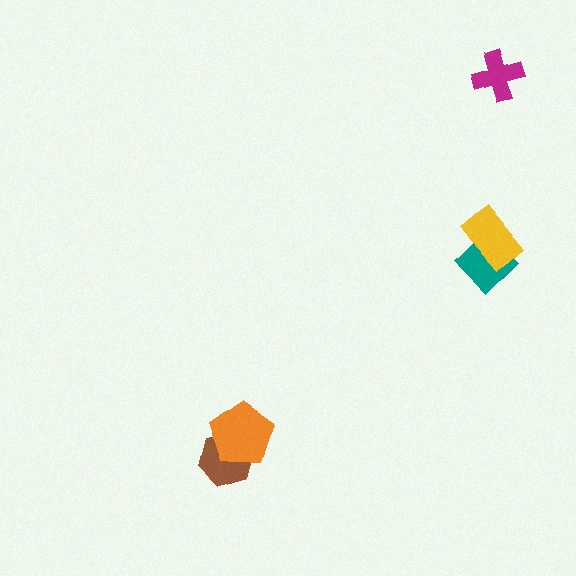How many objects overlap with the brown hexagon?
1 object overlaps with the brown hexagon.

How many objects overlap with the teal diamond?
1 object overlaps with the teal diamond.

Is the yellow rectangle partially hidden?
No, no other shape covers it.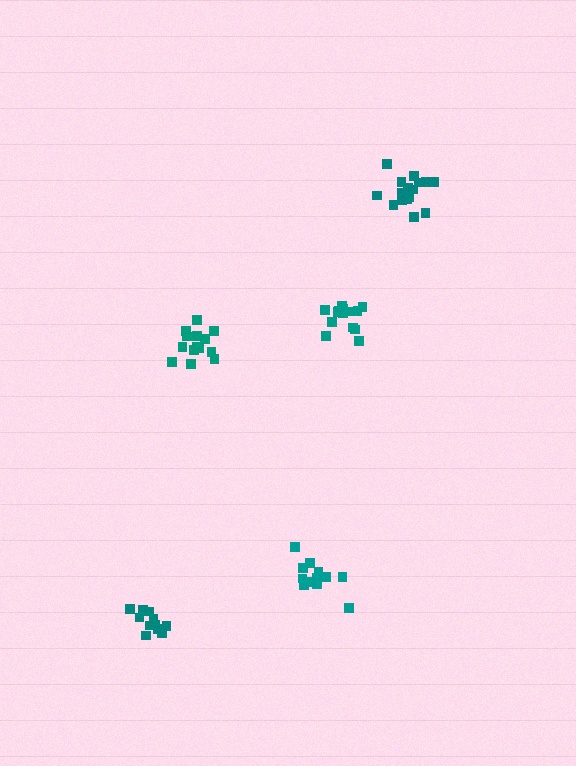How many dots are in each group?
Group 1: 13 dots, Group 2: 14 dots, Group 3: 14 dots, Group 4: 16 dots, Group 5: 11 dots (68 total).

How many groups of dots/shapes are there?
There are 5 groups.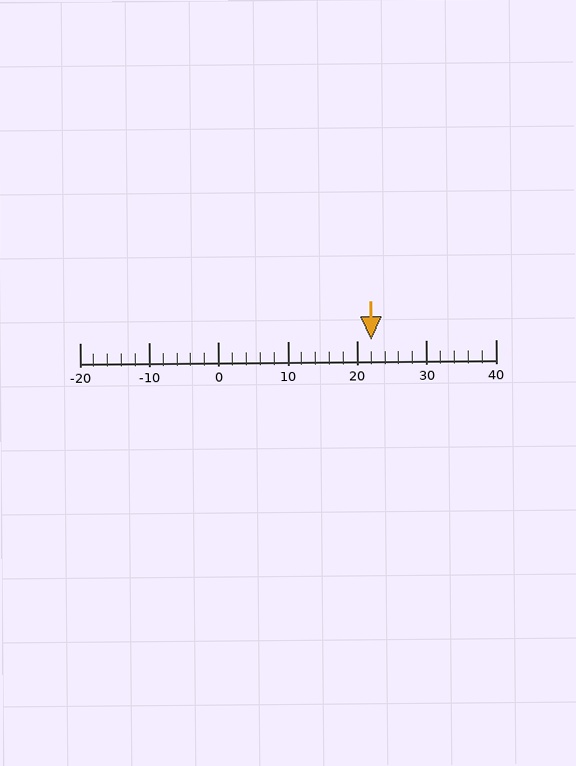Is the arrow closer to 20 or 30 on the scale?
The arrow is closer to 20.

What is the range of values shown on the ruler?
The ruler shows values from -20 to 40.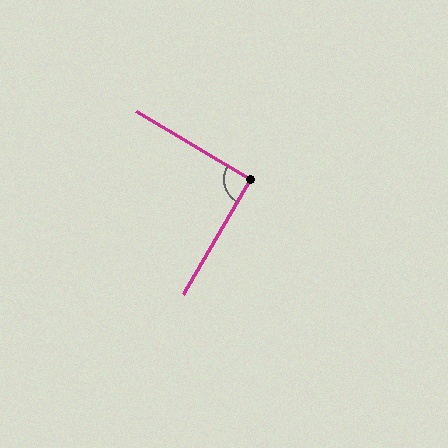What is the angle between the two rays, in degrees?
Approximately 91 degrees.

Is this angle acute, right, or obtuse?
It is approximately a right angle.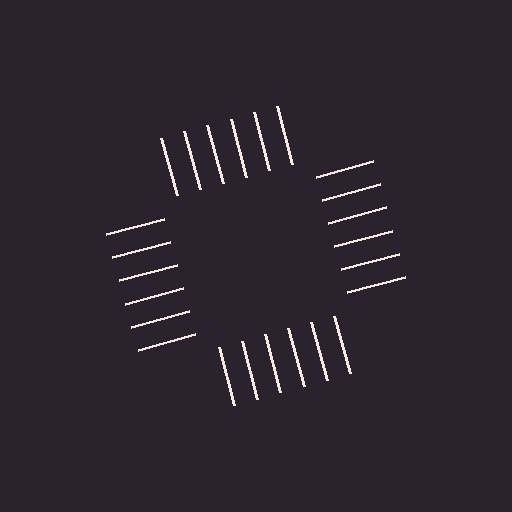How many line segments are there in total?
24 — 6 along each of the 4 edges.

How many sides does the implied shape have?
4 sides — the line-ends trace a square.